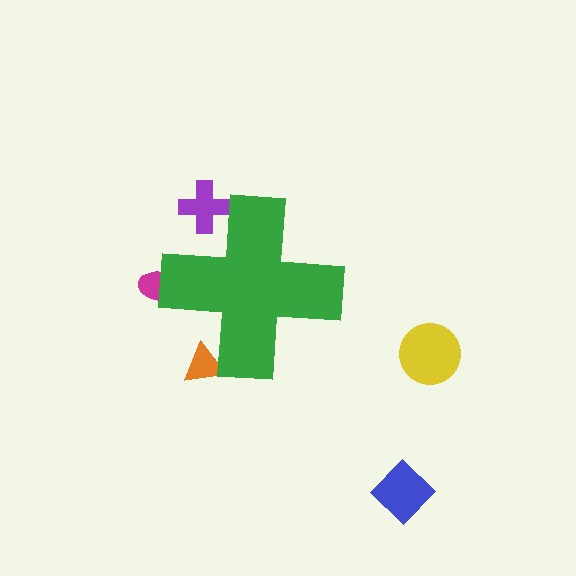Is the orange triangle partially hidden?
Yes, the orange triangle is partially hidden behind the green cross.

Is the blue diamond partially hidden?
No, the blue diamond is fully visible.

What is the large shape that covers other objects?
A green cross.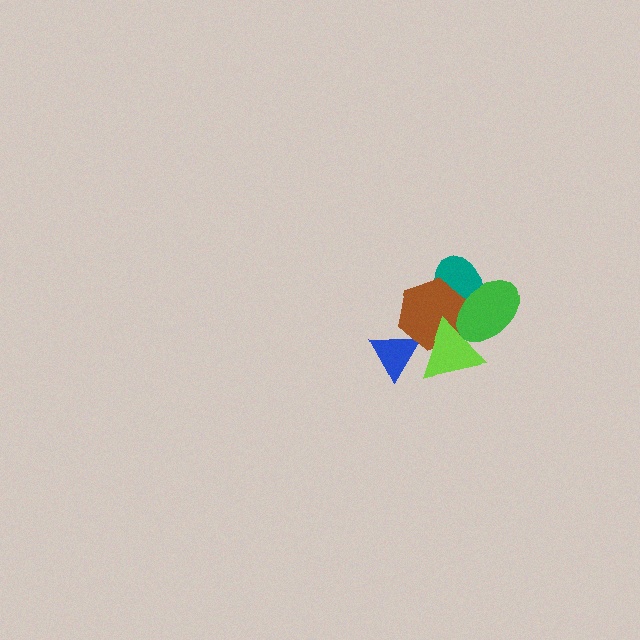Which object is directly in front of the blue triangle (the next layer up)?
The brown hexagon is directly in front of the blue triangle.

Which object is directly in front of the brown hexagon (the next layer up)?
The green ellipse is directly in front of the brown hexagon.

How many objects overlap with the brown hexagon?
4 objects overlap with the brown hexagon.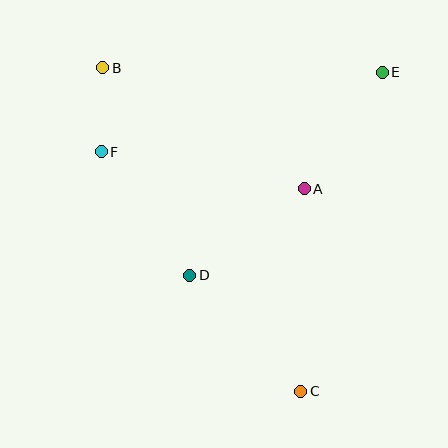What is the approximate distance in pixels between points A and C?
The distance between A and C is approximately 202 pixels.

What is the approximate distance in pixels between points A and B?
The distance between A and B is approximately 235 pixels.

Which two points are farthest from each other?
Points B and C are farthest from each other.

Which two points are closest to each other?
Points B and F are closest to each other.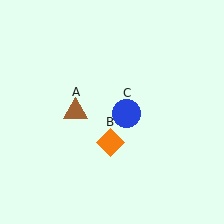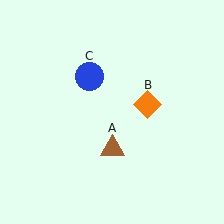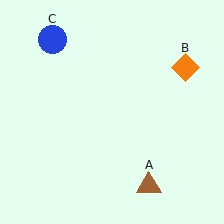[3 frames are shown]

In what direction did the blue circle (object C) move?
The blue circle (object C) moved up and to the left.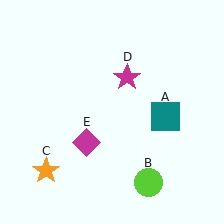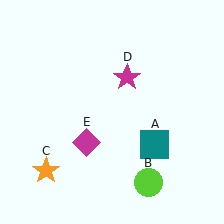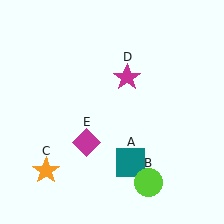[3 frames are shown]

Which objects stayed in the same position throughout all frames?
Lime circle (object B) and orange star (object C) and magenta star (object D) and magenta diamond (object E) remained stationary.